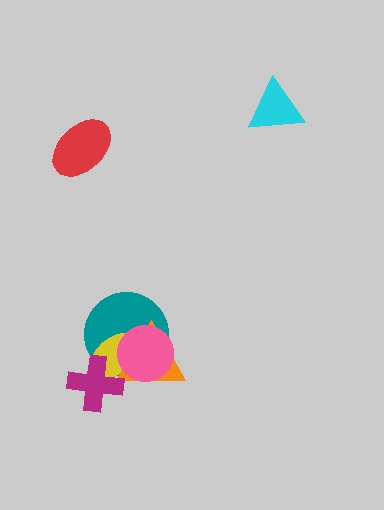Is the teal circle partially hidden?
Yes, it is partially covered by another shape.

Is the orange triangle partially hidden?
Yes, it is partially covered by another shape.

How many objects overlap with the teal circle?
4 objects overlap with the teal circle.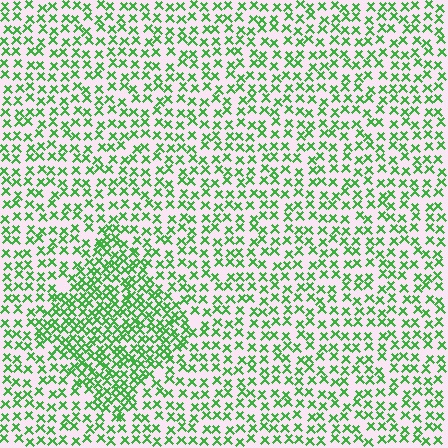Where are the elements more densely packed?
The elements are more densely packed inside the diamond boundary.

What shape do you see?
I see a diamond.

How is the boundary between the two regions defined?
The boundary is defined by a change in element density (approximately 1.9x ratio). All elements are the same color, size, and shape.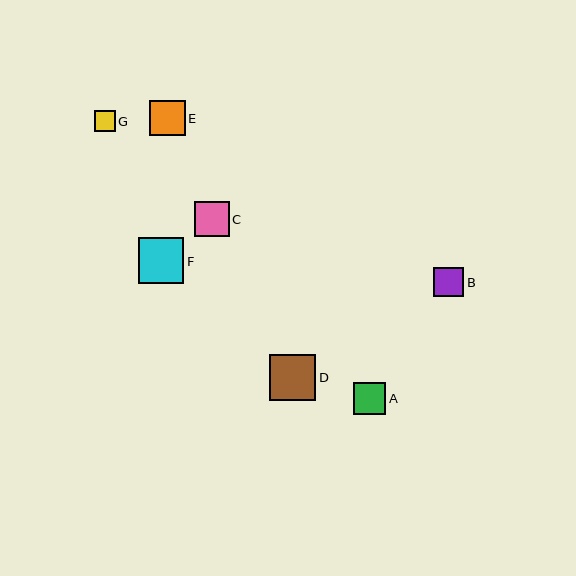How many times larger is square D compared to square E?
Square D is approximately 1.3 times the size of square E.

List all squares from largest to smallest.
From largest to smallest: D, F, E, C, A, B, G.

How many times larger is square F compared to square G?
Square F is approximately 2.2 times the size of square G.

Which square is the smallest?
Square G is the smallest with a size of approximately 21 pixels.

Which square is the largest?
Square D is the largest with a size of approximately 46 pixels.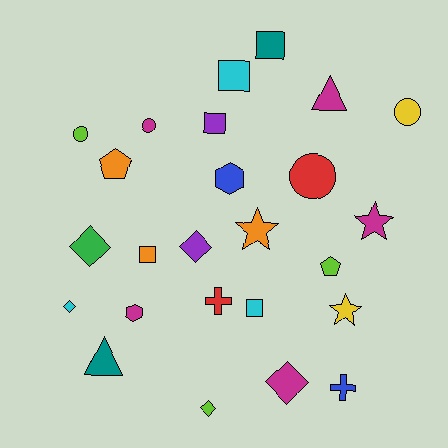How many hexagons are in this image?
There are 2 hexagons.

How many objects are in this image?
There are 25 objects.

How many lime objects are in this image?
There are 3 lime objects.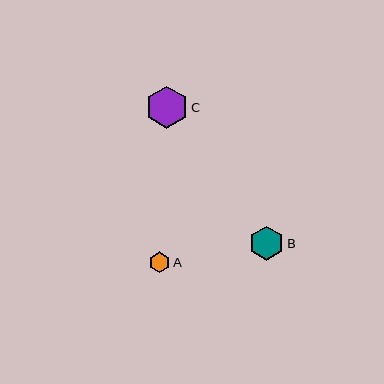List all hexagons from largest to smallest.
From largest to smallest: C, B, A.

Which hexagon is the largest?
Hexagon C is the largest with a size of approximately 42 pixels.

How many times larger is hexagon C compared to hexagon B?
Hexagon C is approximately 1.2 times the size of hexagon B.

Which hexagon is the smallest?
Hexagon A is the smallest with a size of approximately 21 pixels.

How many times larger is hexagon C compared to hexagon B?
Hexagon C is approximately 1.2 times the size of hexagon B.